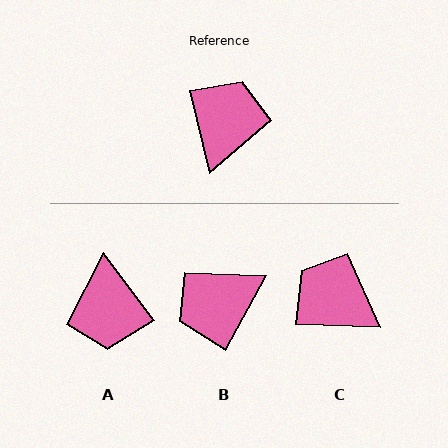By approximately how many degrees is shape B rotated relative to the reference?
Approximately 137 degrees counter-clockwise.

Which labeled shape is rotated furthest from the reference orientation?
A, about 157 degrees away.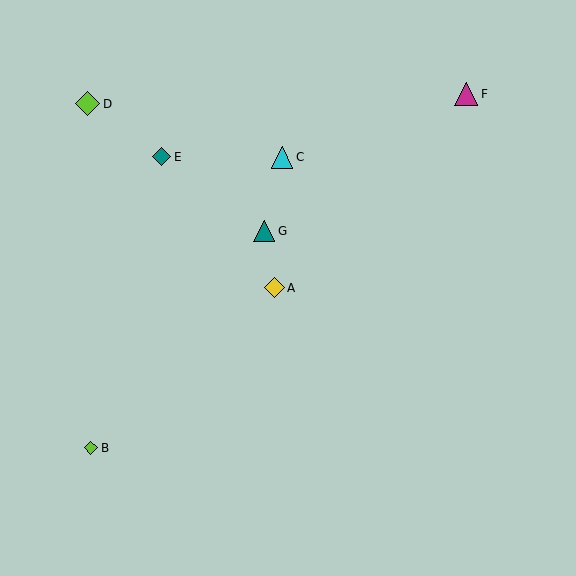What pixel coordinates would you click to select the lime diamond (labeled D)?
Click at (87, 104) to select the lime diamond D.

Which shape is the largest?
The lime diamond (labeled D) is the largest.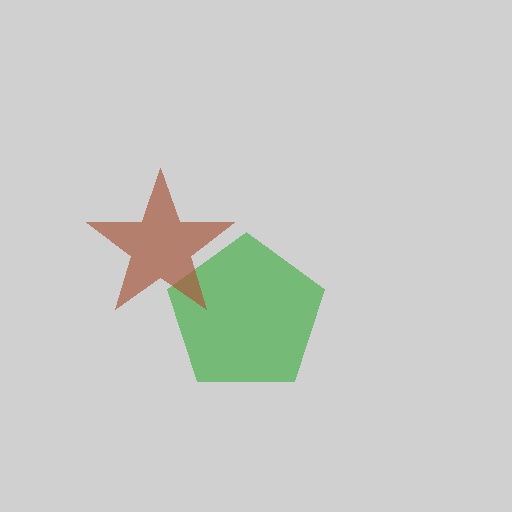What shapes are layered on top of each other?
The layered shapes are: a green pentagon, a brown star.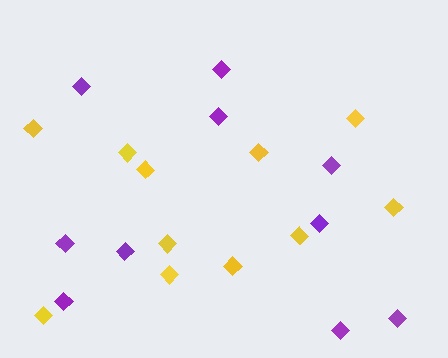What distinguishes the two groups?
There are 2 groups: one group of purple diamonds (10) and one group of yellow diamonds (11).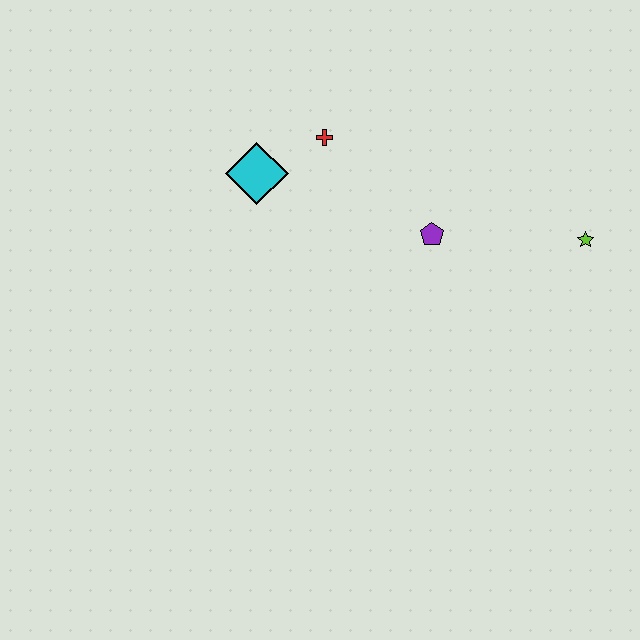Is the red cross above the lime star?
Yes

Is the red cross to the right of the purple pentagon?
No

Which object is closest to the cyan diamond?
The red cross is closest to the cyan diamond.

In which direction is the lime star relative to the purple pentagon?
The lime star is to the right of the purple pentagon.